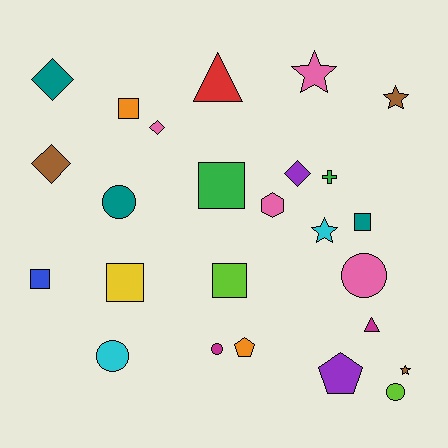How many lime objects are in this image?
There are 2 lime objects.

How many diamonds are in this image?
There are 4 diamonds.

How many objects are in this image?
There are 25 objects.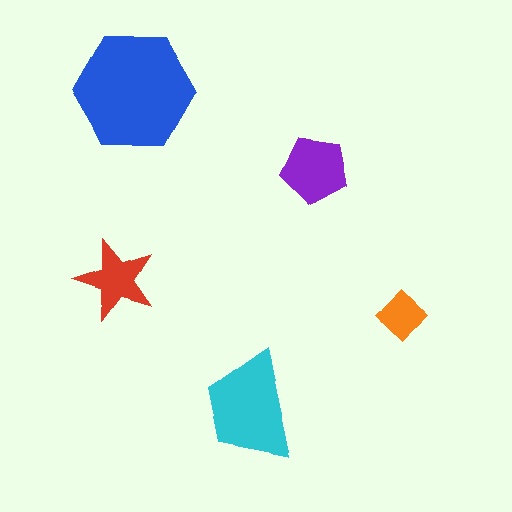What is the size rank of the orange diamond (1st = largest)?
5th.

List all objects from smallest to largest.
The orange diamond, the red star, the purple pentagon, the cyan trapezoid, the blue hexagon.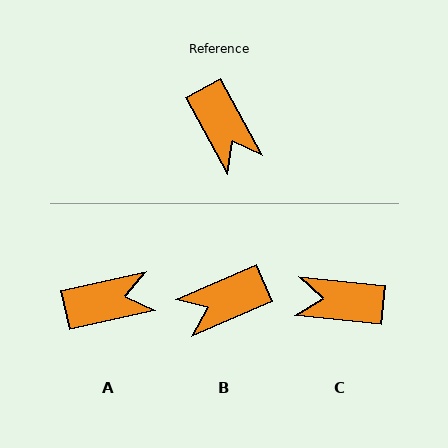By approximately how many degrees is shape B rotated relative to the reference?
Approximately 95 degrees clockwise.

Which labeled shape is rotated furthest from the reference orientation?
C, about 124 degrees away.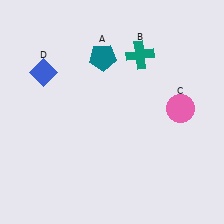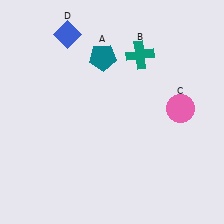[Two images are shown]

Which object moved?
The blue diamond (D) moved up.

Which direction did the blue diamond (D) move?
The blue diamond (D) moved up.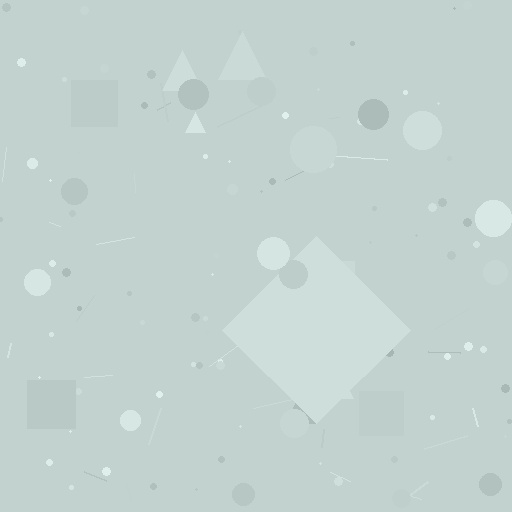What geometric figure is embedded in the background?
A diamond is embedded in the background.